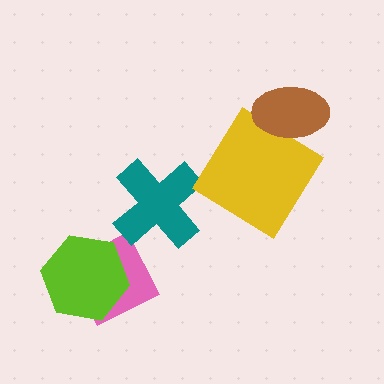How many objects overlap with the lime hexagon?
1 object overlaps with the lime hexagon.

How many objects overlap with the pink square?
1 object overlaps with the pink square.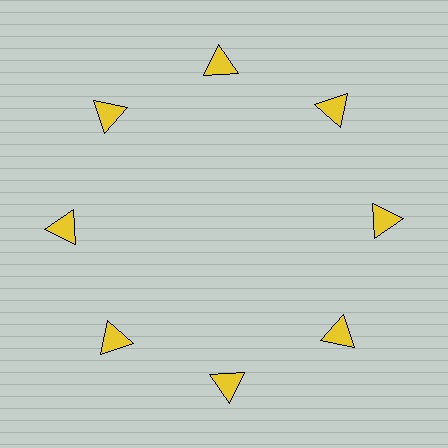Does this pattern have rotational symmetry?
Yes, this pattern has 8-fold rotational symmetry. It looks the same after rotating 45 degrees around the center.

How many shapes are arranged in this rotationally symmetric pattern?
There are 8 shapes, arranged in 8 groups of 1.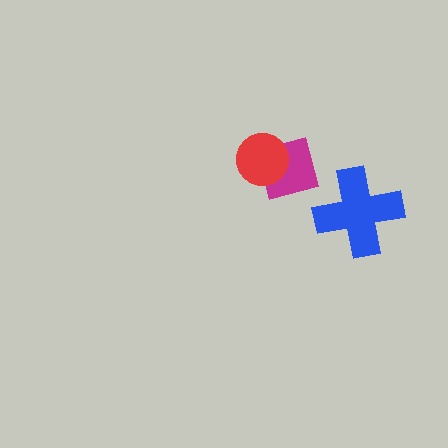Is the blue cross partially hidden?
No, no other shape covers it.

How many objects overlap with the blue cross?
0 objects overlap with the blue cross.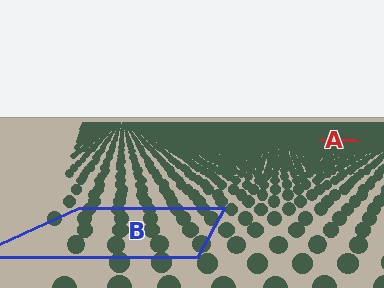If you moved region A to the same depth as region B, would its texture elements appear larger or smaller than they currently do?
They would appear larger. At a closer depth, the same texture elements are projected at a bigger on-screen size.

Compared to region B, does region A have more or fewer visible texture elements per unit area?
Region A has more texture elements per unit area — they are packed more densely because it is farther away.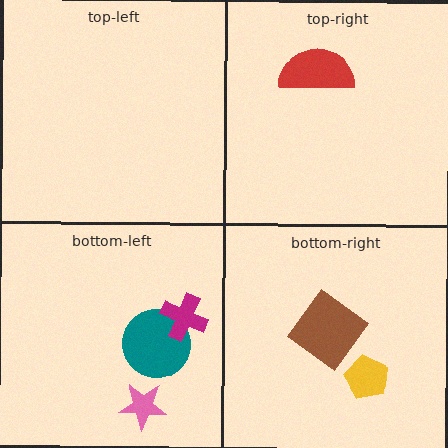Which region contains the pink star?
The bottom-left region.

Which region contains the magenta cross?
The bottom-left region.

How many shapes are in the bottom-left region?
3.